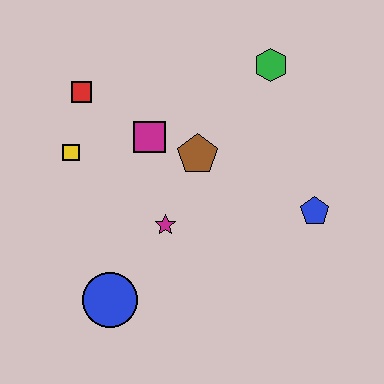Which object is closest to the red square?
The yellow square is closest to the red square.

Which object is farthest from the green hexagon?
The blue circle is farthest from the green hexagon.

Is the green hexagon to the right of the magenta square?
Yes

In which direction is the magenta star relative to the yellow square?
The magenta star is to the right of the yellow square.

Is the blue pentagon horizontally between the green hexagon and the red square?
No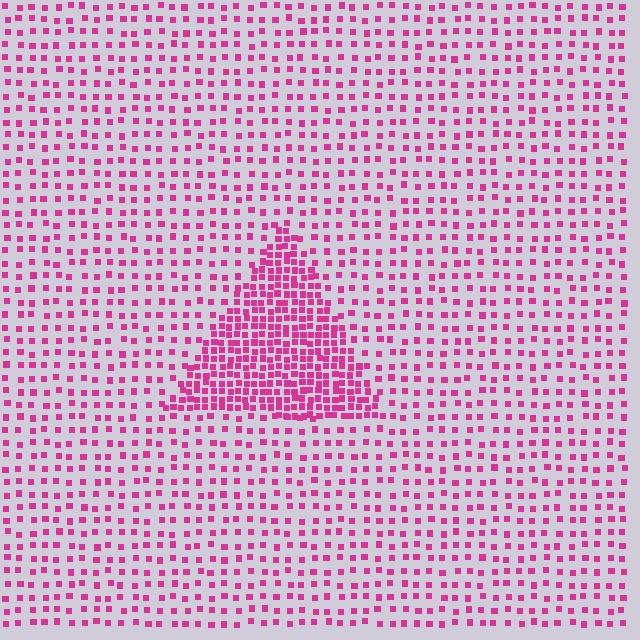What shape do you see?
I see a triangle.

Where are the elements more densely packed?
The elements are more densely packed inside the triangle boundary.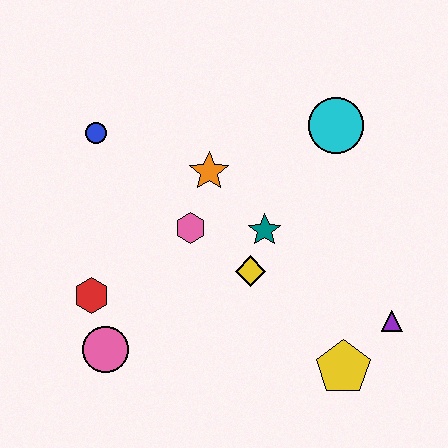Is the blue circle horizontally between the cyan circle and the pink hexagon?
No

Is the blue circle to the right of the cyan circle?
No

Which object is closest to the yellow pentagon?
The purple triangle is closest to the yellow pentagon.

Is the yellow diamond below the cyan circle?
Yes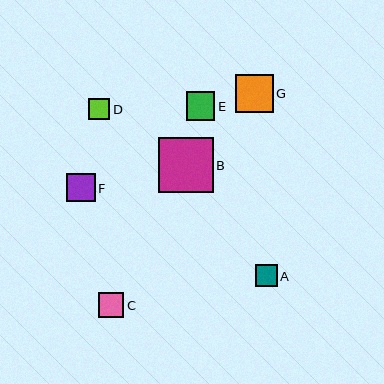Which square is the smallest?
Square D is the smallest with a size of approximately 21 pixels.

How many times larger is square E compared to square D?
Square E is approximately 1.4 times the size of square D.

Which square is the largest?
Square B is the largest with a size of approximately 55 pixels.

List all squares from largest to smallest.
From largest to smallest: B, G, E, F, C, A, D.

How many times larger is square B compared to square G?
Square B is approximately 1.4 times the size of square G.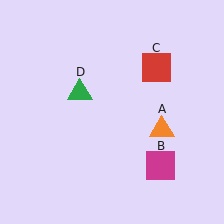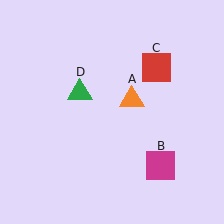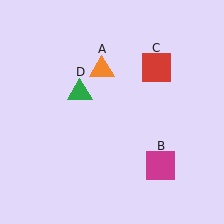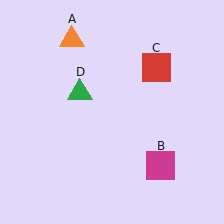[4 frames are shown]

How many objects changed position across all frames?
1 object changed position: orange triangle (object A).